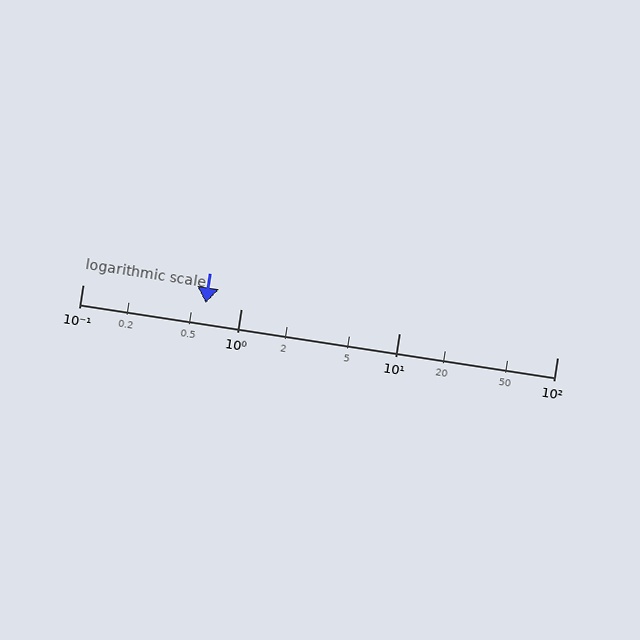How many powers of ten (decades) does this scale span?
The scale spans 3 decades, from 0.1 to 100.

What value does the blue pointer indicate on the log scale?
The pointer indicates approximately 0.6.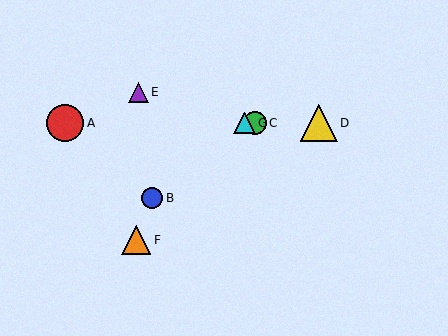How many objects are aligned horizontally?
4 objects (A, C, D, G) are aligned horizontally.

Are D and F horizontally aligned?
No, D is at y≈123 and F is at y≈240.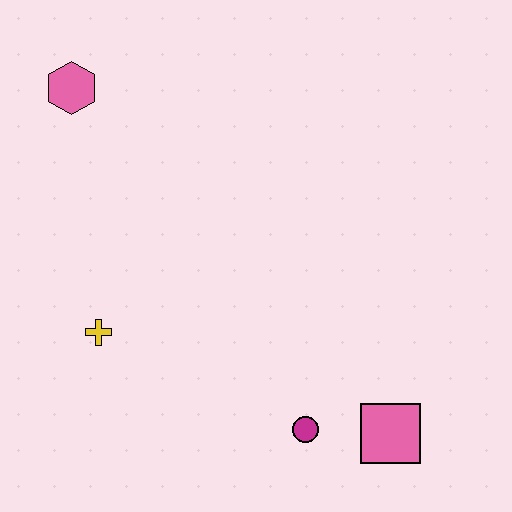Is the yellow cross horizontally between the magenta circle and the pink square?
No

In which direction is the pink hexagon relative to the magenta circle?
The pink hexagon is above the magenta circle.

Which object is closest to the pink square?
The magenta circle is closest to the pink square.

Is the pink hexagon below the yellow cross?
No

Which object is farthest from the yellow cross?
The pink square is farthest from the yellow cross.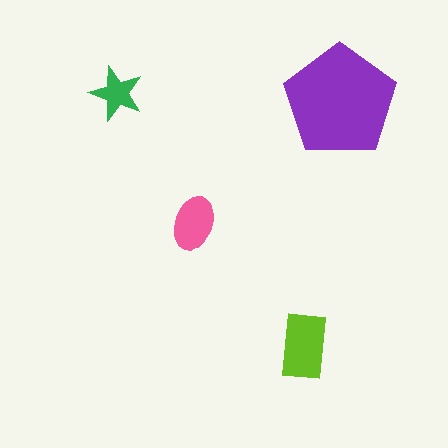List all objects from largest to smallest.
The purple pentagon, the lime rectangle, the pink ellipse, the green star.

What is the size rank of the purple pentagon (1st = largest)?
1st.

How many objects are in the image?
There are 4 objects in the image.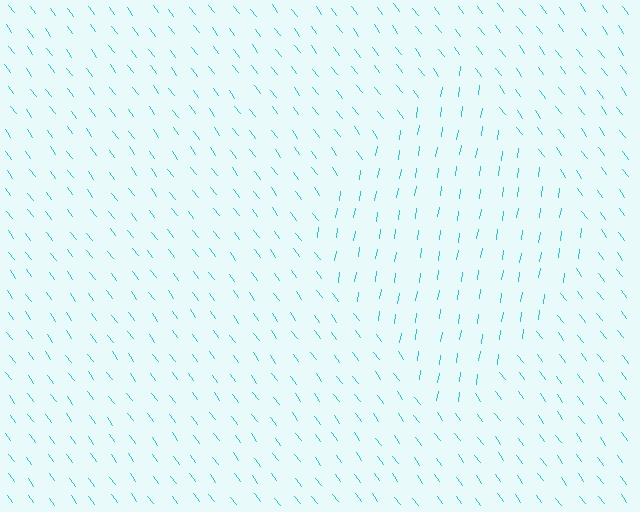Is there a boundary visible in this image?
Yes, there is a texture boundary formed by a change in line orientation.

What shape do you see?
I see a diamond.